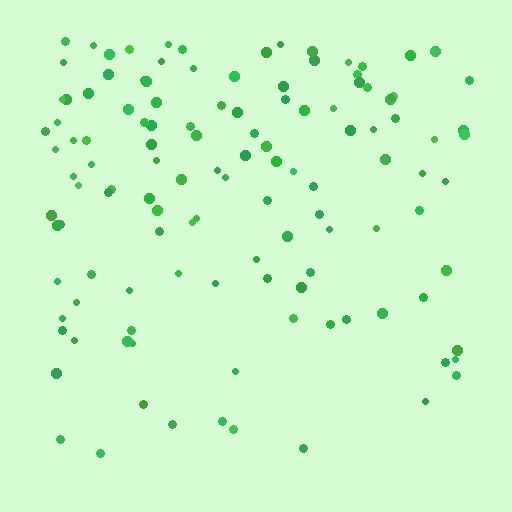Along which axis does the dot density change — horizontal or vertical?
Vertical.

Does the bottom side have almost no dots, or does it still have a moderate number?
Still a moderate number, just noticeably fewer than the top.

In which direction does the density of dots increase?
From bottom to top, with the top side densest.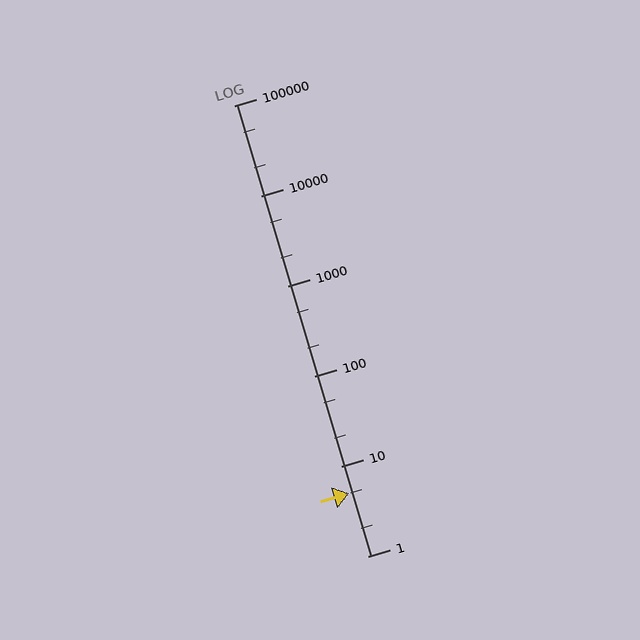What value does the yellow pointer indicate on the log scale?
The pointer indicates approximately 5.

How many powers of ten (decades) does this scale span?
The scale spans 5 decades, from 1 to 100000.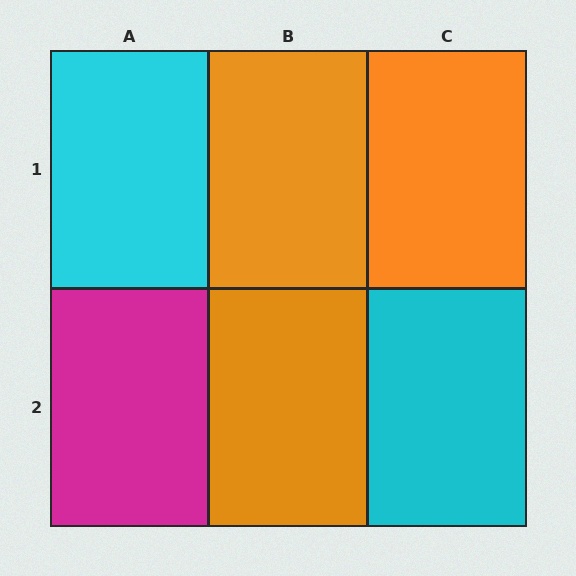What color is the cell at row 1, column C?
Orange.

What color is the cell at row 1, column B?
Orange.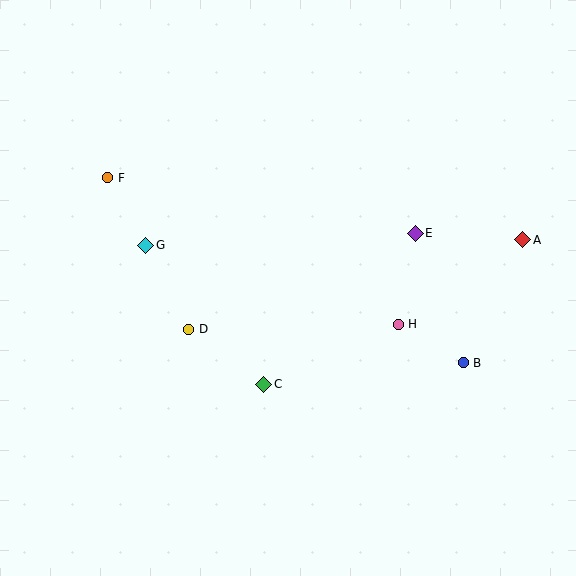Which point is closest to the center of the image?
Point C at (264, 384) is closest to the center.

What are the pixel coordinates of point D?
Point D is at (189, 329).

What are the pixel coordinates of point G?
Point G is at (146, 245).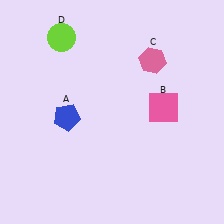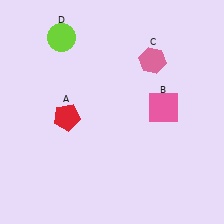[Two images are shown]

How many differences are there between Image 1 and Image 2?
There is 1 difference between the two images.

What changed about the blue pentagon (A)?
In Image 1, A is blue. In Image 2, it changed to red.